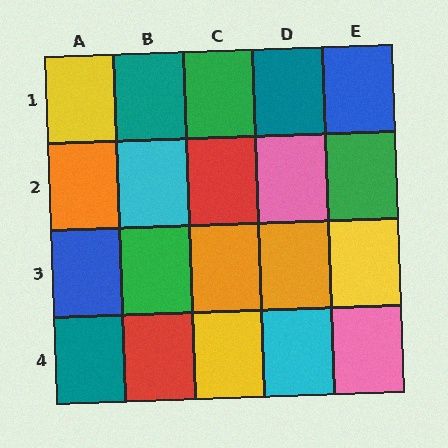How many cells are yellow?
3 cells are yellow.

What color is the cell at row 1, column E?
Blue.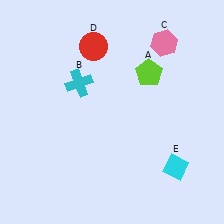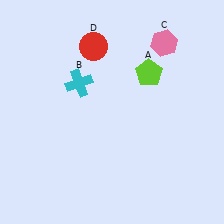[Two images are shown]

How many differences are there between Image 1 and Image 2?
There is 1 difference between the two images.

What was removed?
The cyan diamond (E) was removed in Image 2.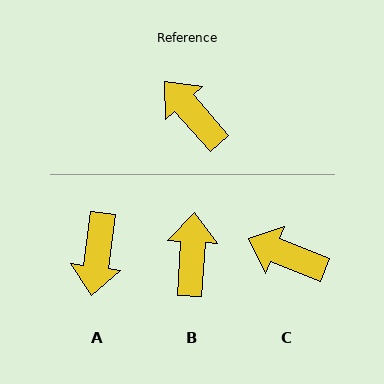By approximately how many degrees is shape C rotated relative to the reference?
Approximately 27 degrees counter-clockwise.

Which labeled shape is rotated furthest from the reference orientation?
A, about 131 degrees away.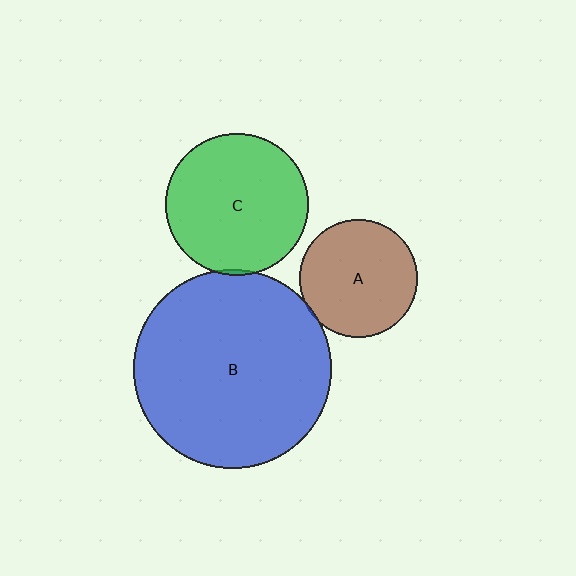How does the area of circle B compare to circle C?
Approximately 2.0 times.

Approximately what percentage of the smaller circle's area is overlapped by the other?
Approximately 5%.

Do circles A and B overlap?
Yes.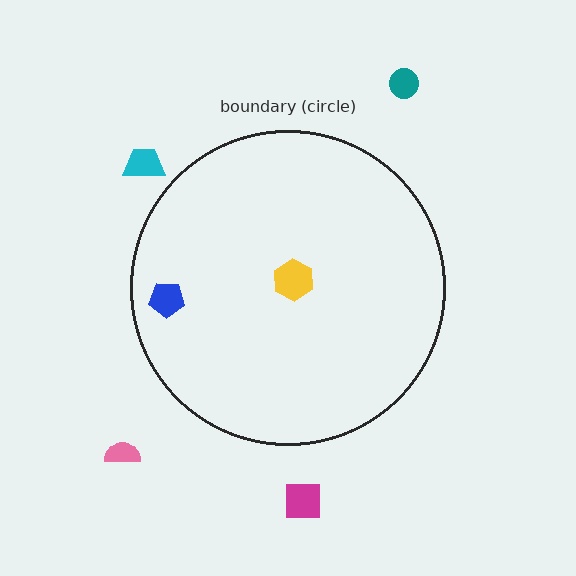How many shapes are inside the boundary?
2 inside, 4 outside.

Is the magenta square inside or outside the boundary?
Outside.